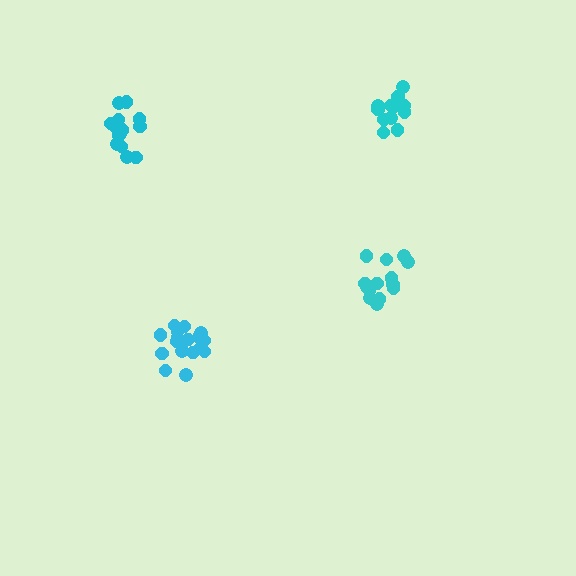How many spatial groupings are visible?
There are 4 spatial groupings.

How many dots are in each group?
Group 1: 14 dots, Group 2: 18 dots, Group 3: 13 dots, Group 4: 15 dots (60 total).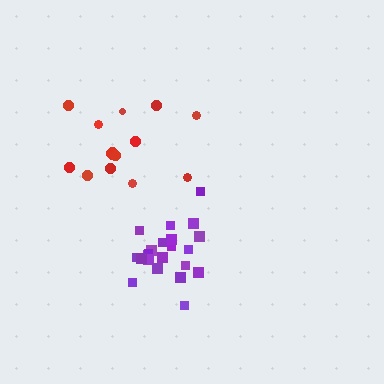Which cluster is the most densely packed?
Purple.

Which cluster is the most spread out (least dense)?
Red.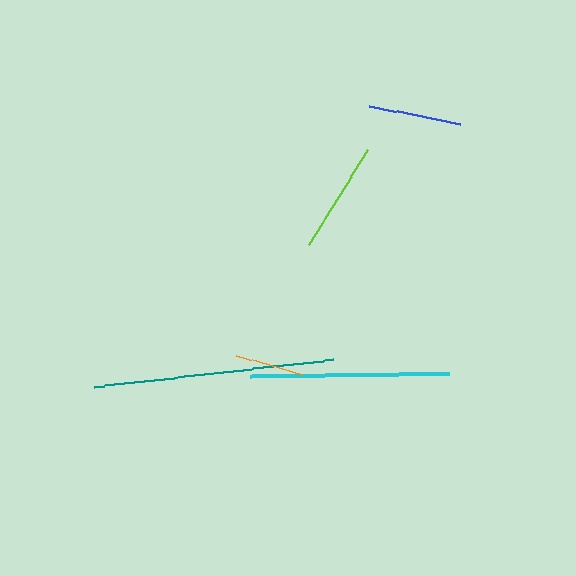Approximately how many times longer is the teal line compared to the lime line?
The teal line is approximately 2.2 times the length of the lime line.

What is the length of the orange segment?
The orange segment is approximately 69 pixels long.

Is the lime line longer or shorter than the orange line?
The lime line is longer than the orange line.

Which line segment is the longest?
The teal line is the longest at approximately 240 pixels.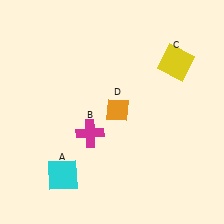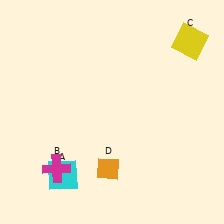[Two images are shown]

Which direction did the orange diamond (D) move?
The orange diamond (D) moved down.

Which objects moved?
The objects that moved are: the magenta cross (B), the yellow square (C), the orange diamond (D).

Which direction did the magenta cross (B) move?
The magenta cross (B) moved down.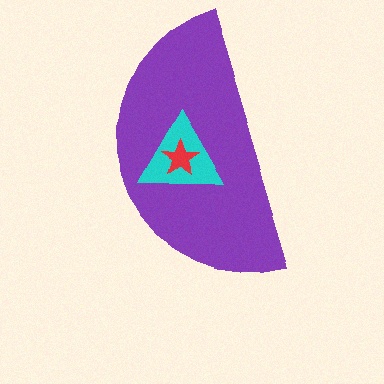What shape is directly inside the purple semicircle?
The cyan triangle.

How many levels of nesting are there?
3.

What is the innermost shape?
The red star.